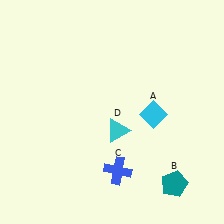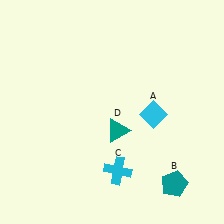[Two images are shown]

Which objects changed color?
C changed from blue to cyan. D changed from cyan to teal.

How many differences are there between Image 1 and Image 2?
There are 2 differences between the two images.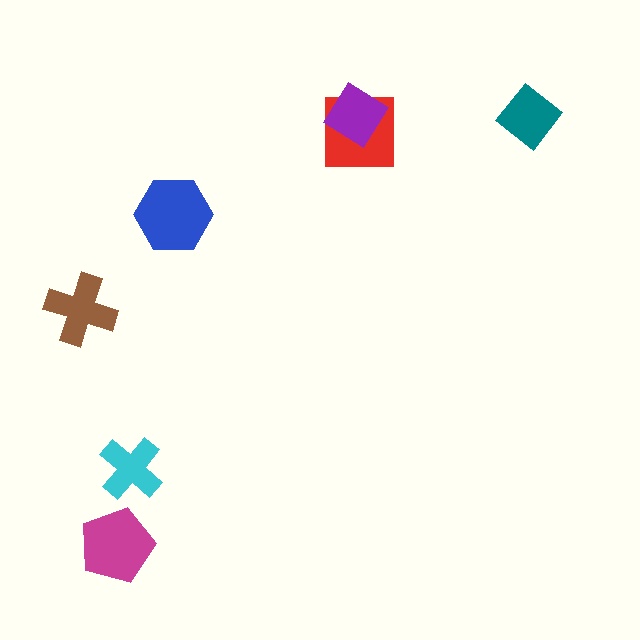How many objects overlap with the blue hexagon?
0 objects overlap with the blue hexagon.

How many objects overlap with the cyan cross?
0 objects overlap with the cyan cross.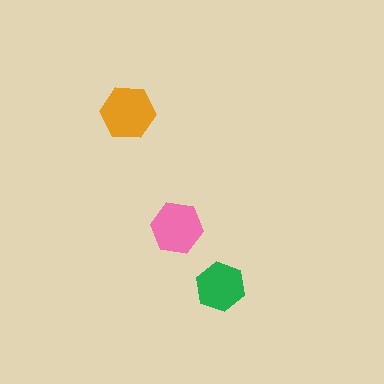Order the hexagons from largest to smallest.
the orange one, the pink one, the green one.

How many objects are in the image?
There are 3 objects in the image.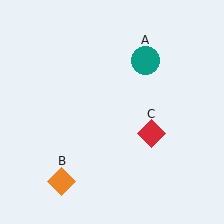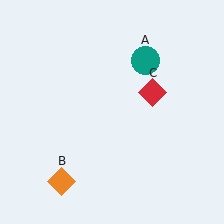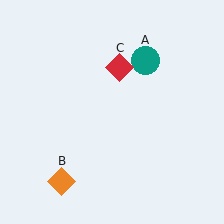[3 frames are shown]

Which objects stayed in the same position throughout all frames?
Teal circle (object A) and orange diamond (object B) remained stationary.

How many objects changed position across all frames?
1 object changed position: red diamond (object C).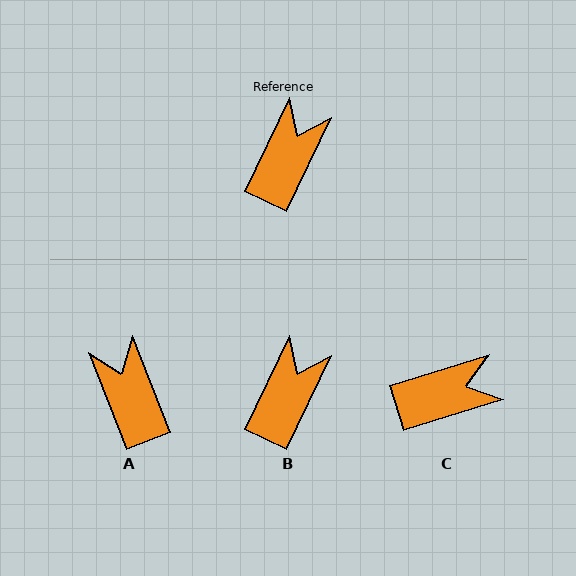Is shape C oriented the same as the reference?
No, it is off by about 47 degrees.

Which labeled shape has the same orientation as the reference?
B.